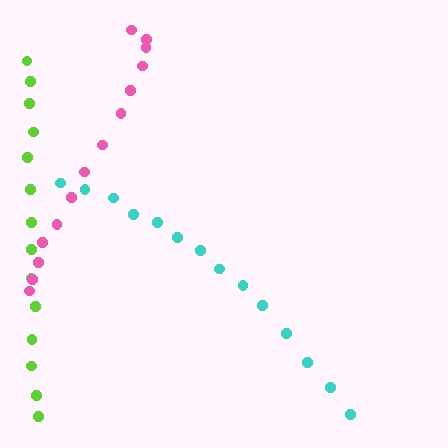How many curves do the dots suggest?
There are 3 distinct paths.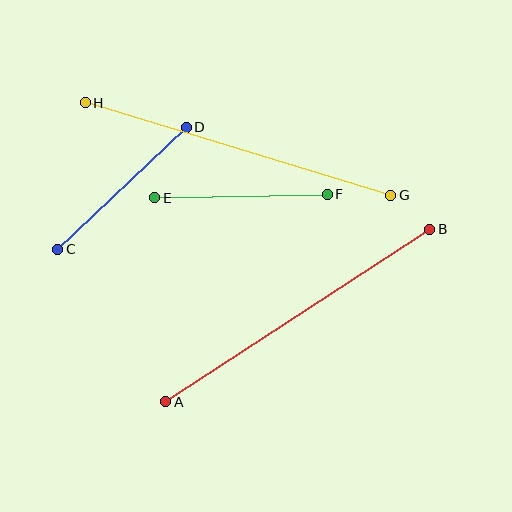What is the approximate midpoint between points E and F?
The midpoint is at approximately (241, 196) pixels.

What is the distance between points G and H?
The distance is approximately 319 pixels.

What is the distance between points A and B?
The distance is approximately 315 pixels.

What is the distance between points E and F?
The distance is approximately 172 pixels.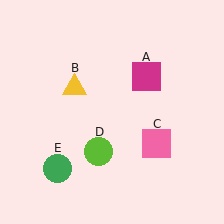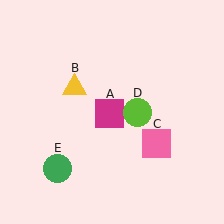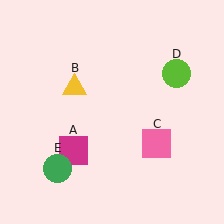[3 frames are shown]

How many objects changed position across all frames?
2 objects changed position: magenta square (object A), lime circle (object D).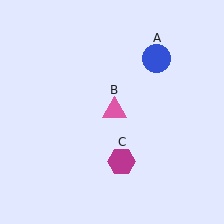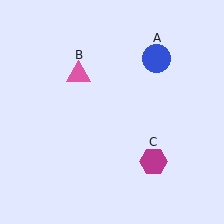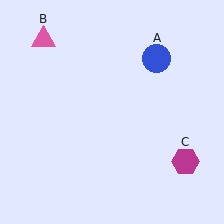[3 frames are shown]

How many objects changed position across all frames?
2 objects changed position: pink triangle (object B), magenta hexagon (object C).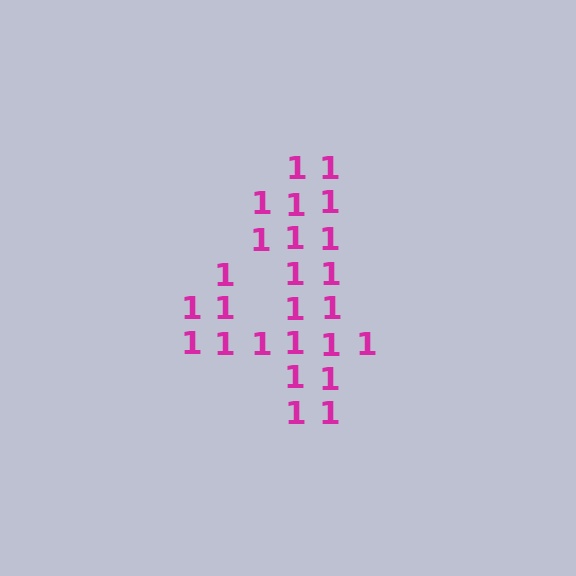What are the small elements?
The small elements are digit 1's.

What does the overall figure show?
The overall figure shows the digit 4.